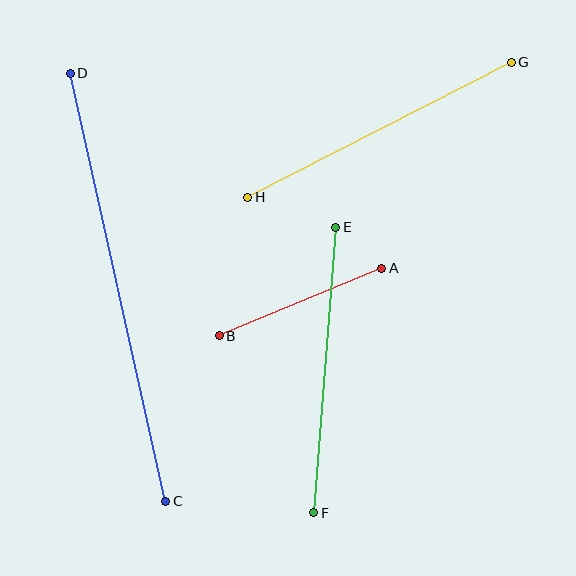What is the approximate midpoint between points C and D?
The midpoint is at approximately (118, 287) pixels.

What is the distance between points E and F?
The distance is approximately 286 pixels.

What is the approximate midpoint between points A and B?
The midpoint is at approximately (300, 302) pixels.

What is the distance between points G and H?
The distance is approximately 296 pixels.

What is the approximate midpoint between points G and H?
The midpoint is at approximately (380, 130) pixels.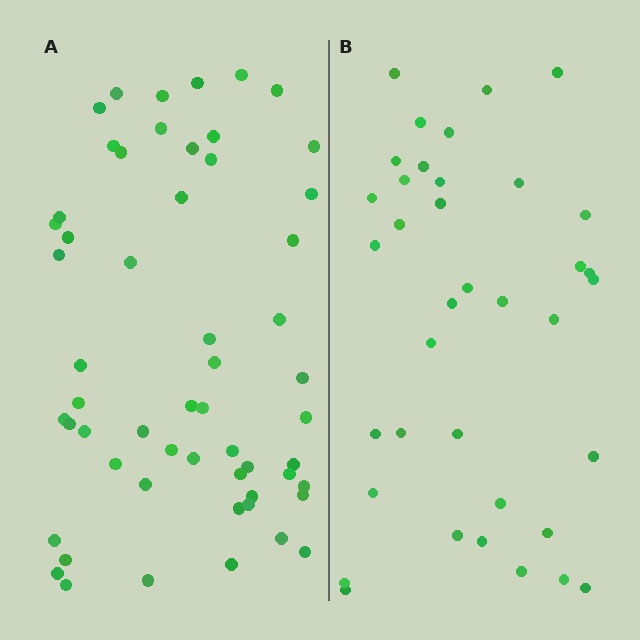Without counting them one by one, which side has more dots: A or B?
Region A (the left region) has more dots.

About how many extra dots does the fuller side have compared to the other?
Region A has approximately 20 more dots than region B.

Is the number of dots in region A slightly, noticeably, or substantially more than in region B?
Region A has substantially more. The ratio is roughly 1.5 to 1.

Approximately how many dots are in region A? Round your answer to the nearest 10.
About 60 dots. (The exact count is 56, which rounds to 60.)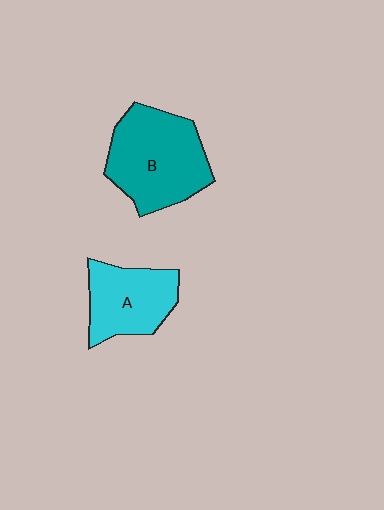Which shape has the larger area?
Shape B (teal).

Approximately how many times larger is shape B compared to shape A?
Approximately 1.4 times.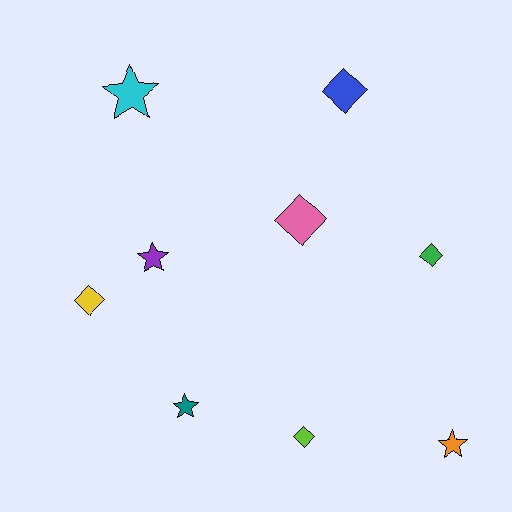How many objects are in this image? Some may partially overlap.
There are 9 objects.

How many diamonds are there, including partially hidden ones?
There are 5 diamonds.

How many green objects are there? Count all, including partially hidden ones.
There is 1 green object.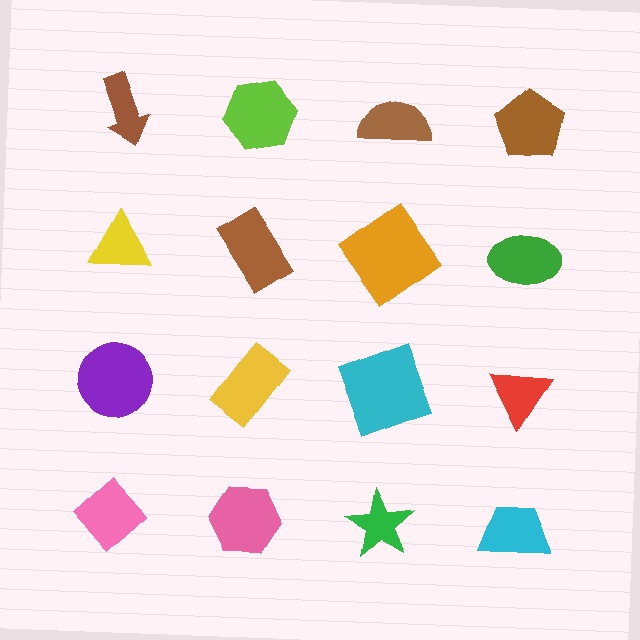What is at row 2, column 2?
A brown rectangle.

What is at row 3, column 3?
A cyan square.